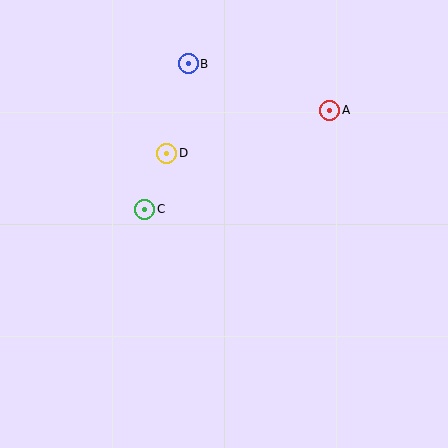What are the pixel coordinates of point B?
Point B is at (188, 64).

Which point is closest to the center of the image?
Point C at (145, 209) is closest to the center.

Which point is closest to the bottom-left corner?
Point C is closest to the bottom-left corner.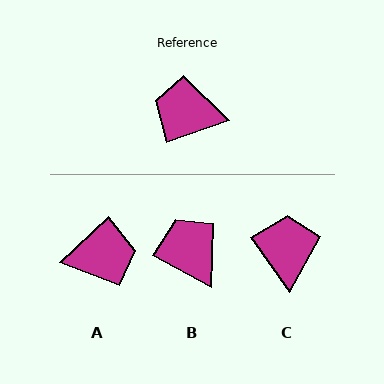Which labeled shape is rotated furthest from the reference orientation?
A, about 156 degrees away.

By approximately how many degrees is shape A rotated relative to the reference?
Approximately 156 degrees clockwise.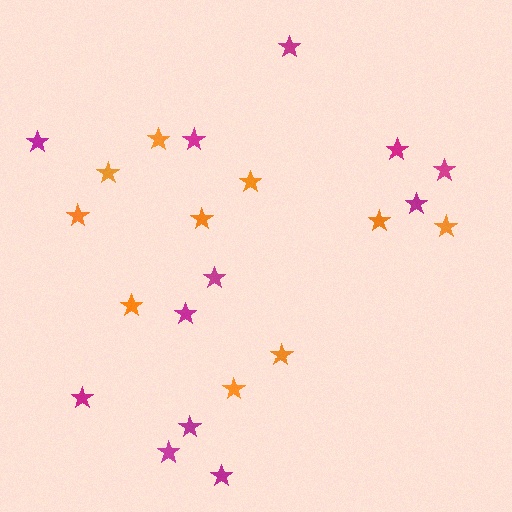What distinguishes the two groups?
There are 2 groups: one group of orange stars (10) and one group of magenta stars (12).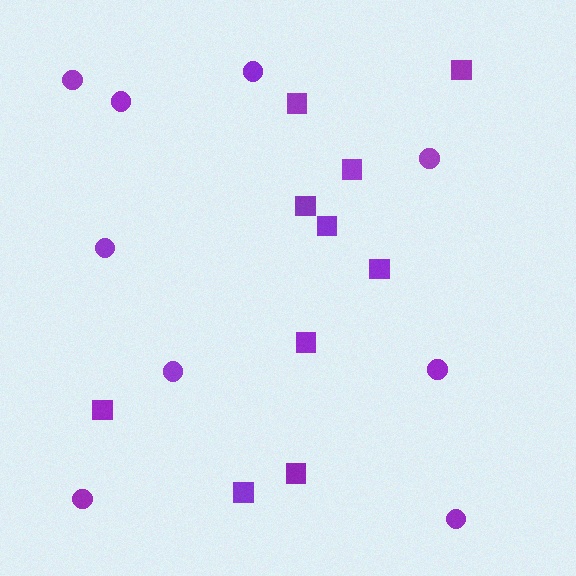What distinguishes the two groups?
There are 2 groups: one group of squares (10) and one group of circles (9).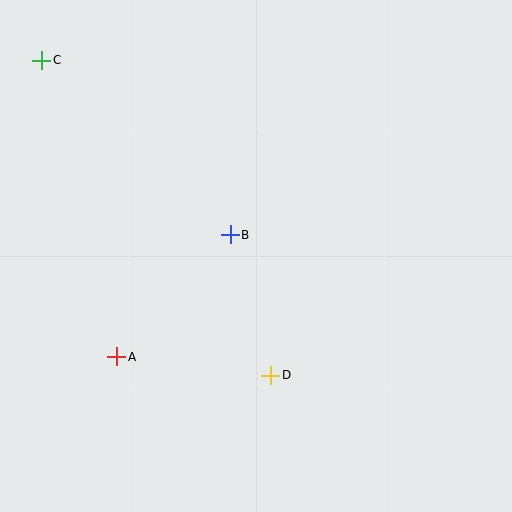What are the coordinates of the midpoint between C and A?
The midpoint between C and A is at (79, 209).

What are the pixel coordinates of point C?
Point C is at (42, 60).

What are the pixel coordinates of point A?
Point A is at (117, 357).